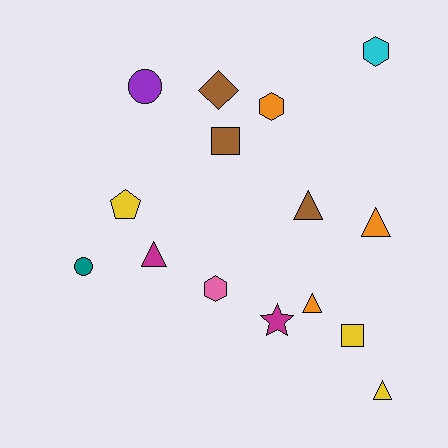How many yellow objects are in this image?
There are 3 yellow objects.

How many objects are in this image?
There are 15 objects.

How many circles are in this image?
There are 2 circles.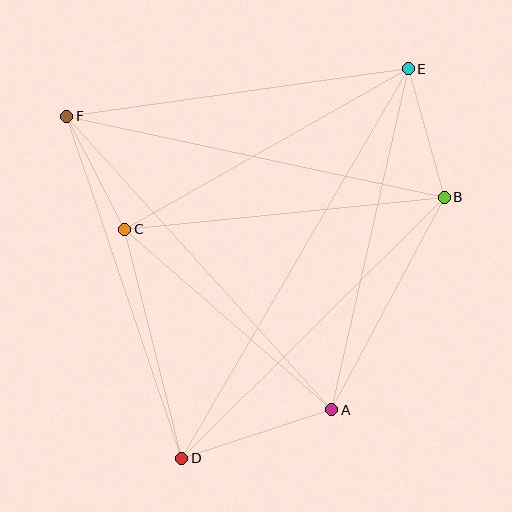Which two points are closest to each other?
Points C and F are closest to each other.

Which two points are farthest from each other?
Points D and E are farthest from each other.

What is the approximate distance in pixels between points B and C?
The distance between B and C is approximately 321 pixels.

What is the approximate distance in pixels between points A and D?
The distance between A and D is approximately 158 pixels.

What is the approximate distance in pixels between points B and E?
The distance between B and E is approximately 134 pixels.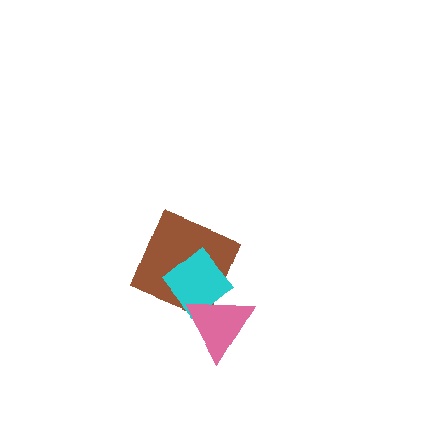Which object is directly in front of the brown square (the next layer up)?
The cyan diamond is directly in front of the brown square.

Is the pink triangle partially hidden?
No, no other shape covers it.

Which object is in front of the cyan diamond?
The pink triangle is in front of the cyan diamond.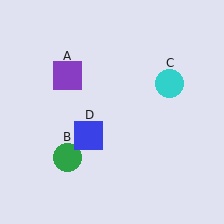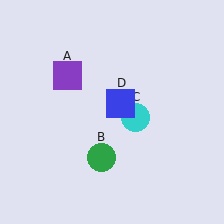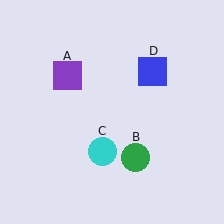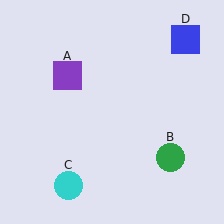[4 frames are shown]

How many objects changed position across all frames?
3 objects changed position: green circle (object B), cyan circle (object C), blue square (object D).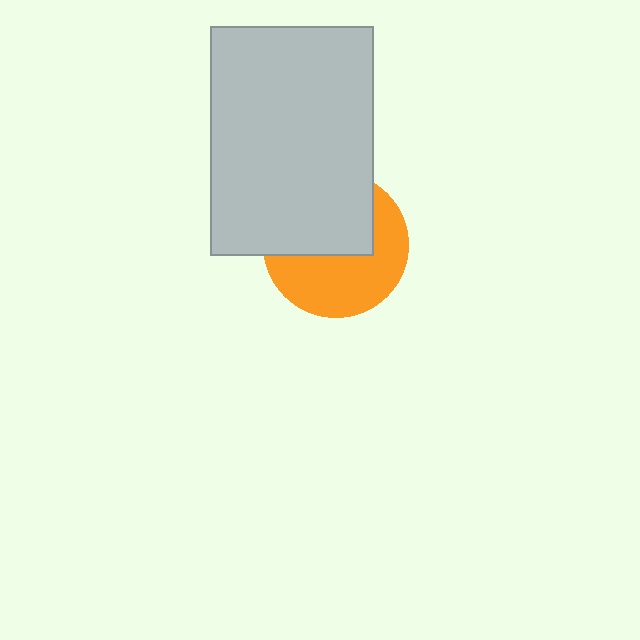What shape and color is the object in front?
The object in front is a light gray rectangle.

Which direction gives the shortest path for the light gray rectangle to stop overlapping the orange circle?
Moving up gives the shortest separation.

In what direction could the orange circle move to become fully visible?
The orange circle could move down. That would shift it out from behind the light gray rectangle entirely.